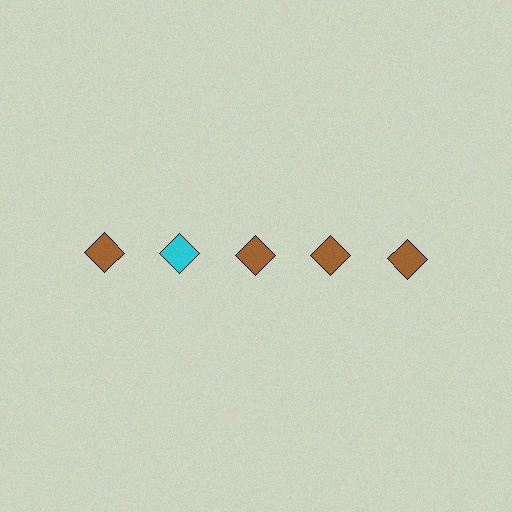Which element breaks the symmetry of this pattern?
The cyan diamond in the top row, second from left column breaks the symmetry. All other shapes are brown diamonds.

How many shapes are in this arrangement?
There are 5 shapes arranged in a grid pattern.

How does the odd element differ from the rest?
It has a different color: cyan instead of brown.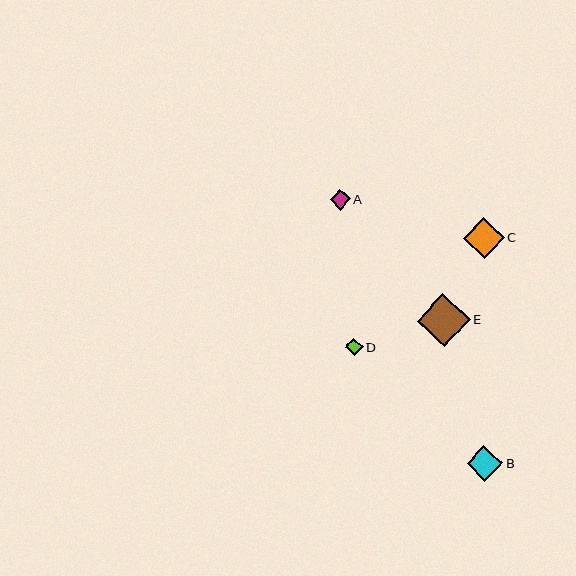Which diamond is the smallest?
Diamond D is the smallest with a size of approximately 17 pixels.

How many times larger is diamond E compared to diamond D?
Diamond E is approximately 3.0 times the size of diamond D.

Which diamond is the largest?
Diamond E is the largest with a size of approximately 53 pixels.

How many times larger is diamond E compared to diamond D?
Diamond E is approximately 3.0 times the size of diamond D.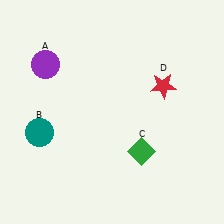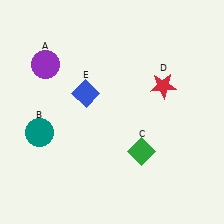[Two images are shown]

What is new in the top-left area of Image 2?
A blue diamond (E) was added in the top-left area of Image 2.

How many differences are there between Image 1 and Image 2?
There is 1 difference between the two images.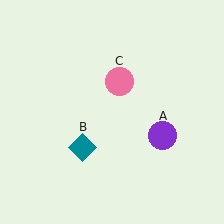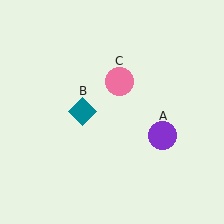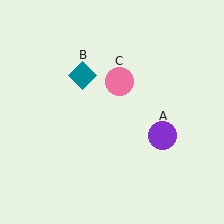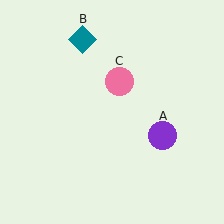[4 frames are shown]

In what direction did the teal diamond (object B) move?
The teal diamond (object B) moved up.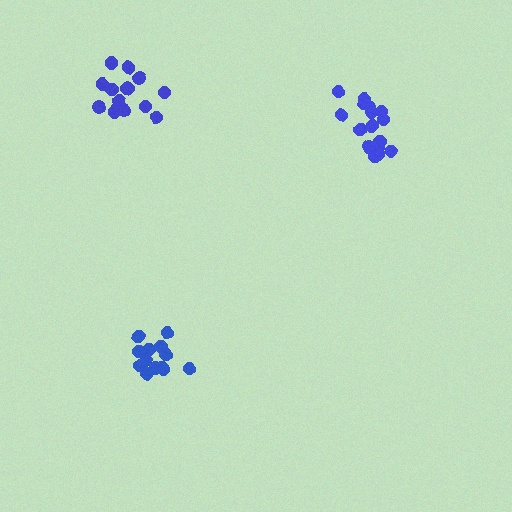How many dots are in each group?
Group 1: 15 dots, Group 2: 13 dots, Group 3: 16 dots (44 total).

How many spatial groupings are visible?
There are 3 spatial groupings.